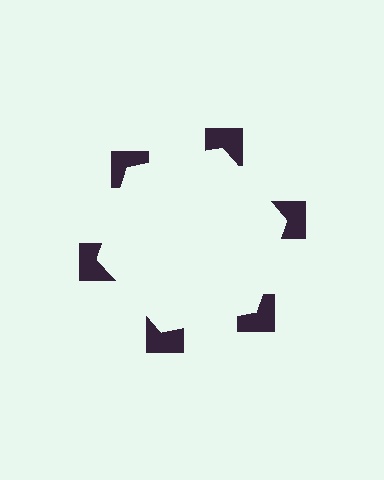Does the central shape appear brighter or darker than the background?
It typically appears slightly brighter than the background, even though no actual brightness change is drawn.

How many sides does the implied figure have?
6 sides.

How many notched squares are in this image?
There are 6 — one at each vertex of the illusory hexagon.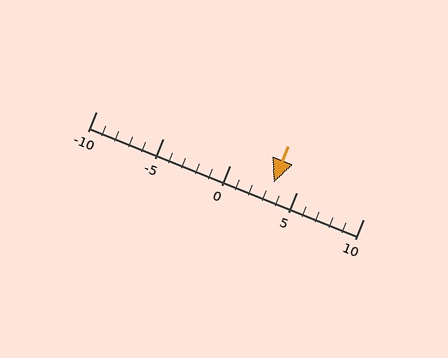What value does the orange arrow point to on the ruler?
The orange arrow points to approximately 3.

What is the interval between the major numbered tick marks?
The major tick marks are spaced 5 units apart.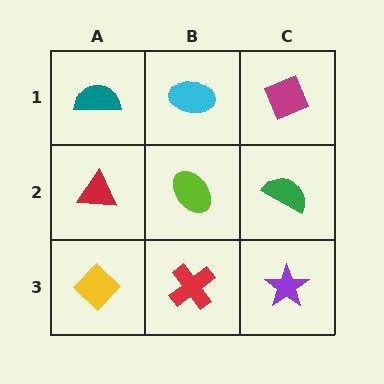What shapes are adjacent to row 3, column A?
A red triangle (row 2, column A), a red cross (row 3, column B).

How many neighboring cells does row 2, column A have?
3.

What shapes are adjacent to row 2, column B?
A cyan ellipse (row 1, column B), a red cross (row 3, column B), a red triangle (row 2, column A), a green semicircle (row 2, column C).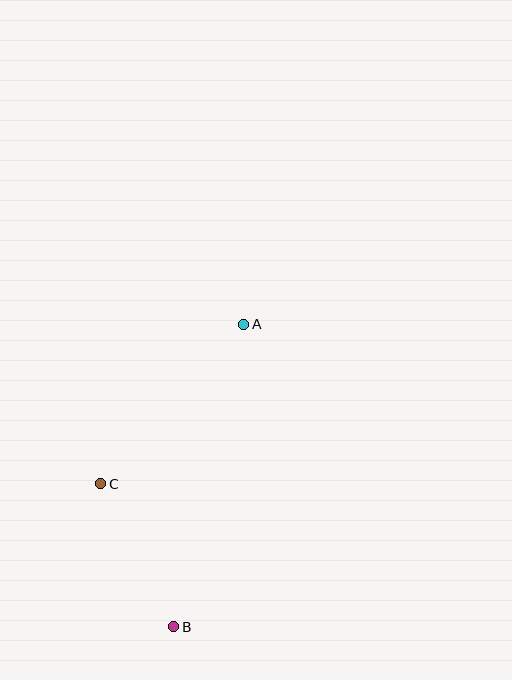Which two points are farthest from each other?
Points A and B are farthest from each other.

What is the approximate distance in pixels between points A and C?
The distance between A and C is approximately 214 pixels.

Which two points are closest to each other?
Points B and C are closest to each other.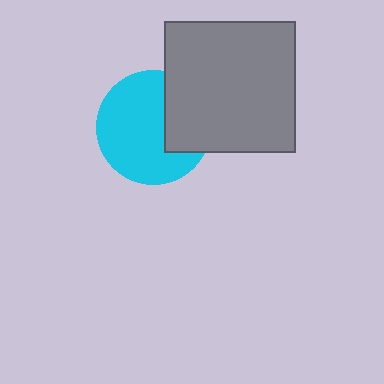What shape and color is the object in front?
The object in front is a gray square.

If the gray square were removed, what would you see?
You would see the complete cyan circle.